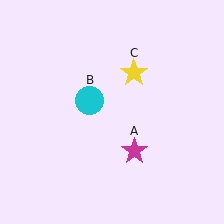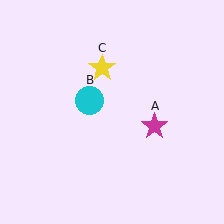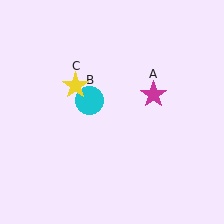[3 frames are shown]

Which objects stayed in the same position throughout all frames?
Cyan circle (object B) remained stationary.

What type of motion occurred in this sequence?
The magenta star (object A), yellow star (object C) rotated counterclockwise around the center of the scene.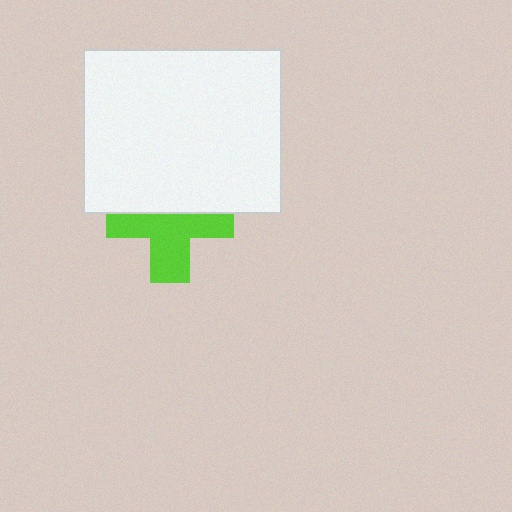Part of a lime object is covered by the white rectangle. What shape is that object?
It is a cross.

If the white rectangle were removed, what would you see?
You would see the complete lime cross.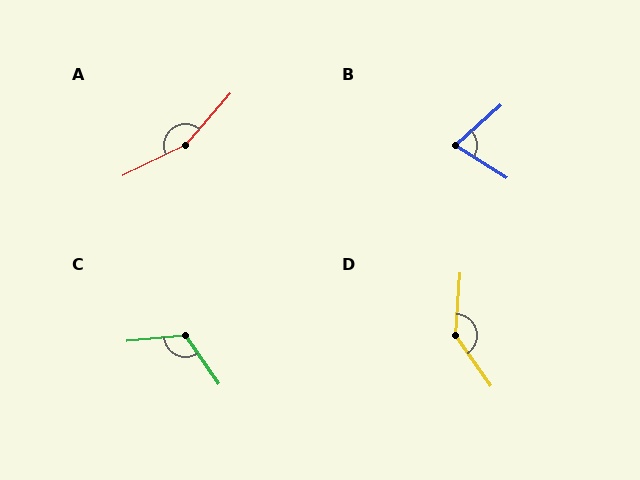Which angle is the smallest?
B, at approximately 74 degrees.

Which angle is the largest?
A, at approximately 157 degrees.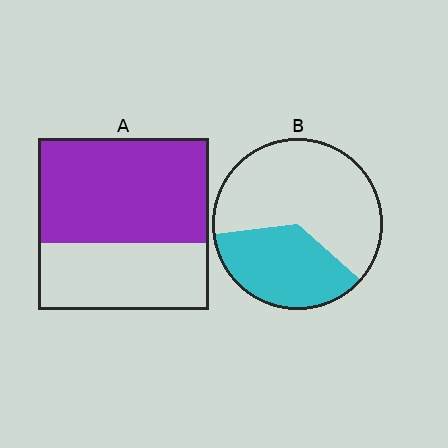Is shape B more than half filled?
No.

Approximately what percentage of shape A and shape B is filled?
A is approximately 60% and B is approximately 35%.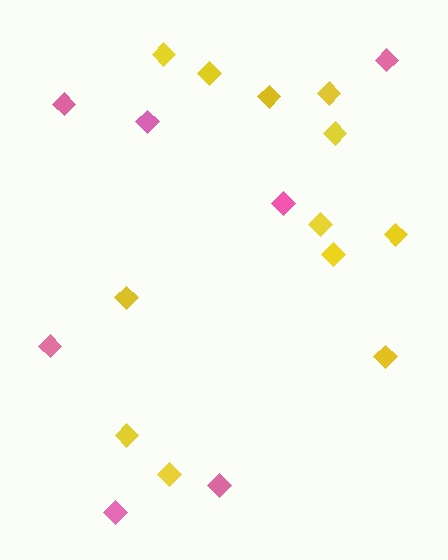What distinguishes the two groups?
There are 2 groups: one group of yellow diamonds (12) and one group of pink diamonds (7).